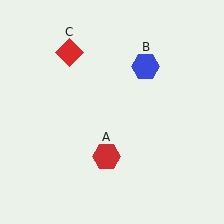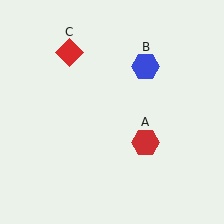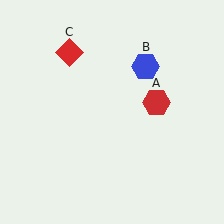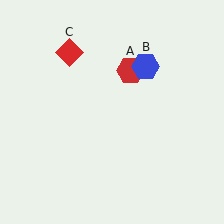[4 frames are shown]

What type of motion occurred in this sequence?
The red hexagon (object A) rotated counterclockwise around the center of the scene.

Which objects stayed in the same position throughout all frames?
Blue hexagon (object B) and red diamond (object C) remained stationary.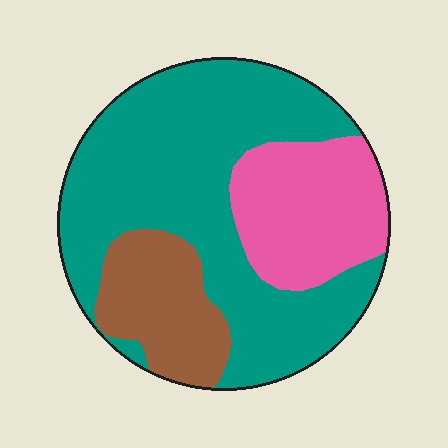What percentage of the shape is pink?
Pink covers about 25% of the shape.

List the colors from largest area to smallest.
From largest to smallest: teal, pink, brown.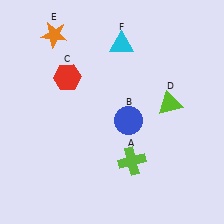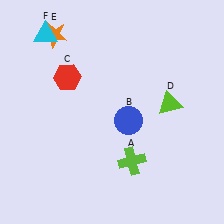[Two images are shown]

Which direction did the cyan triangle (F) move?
The cyan triangle (F) moved left.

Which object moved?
The cyan triangle (F) moved left.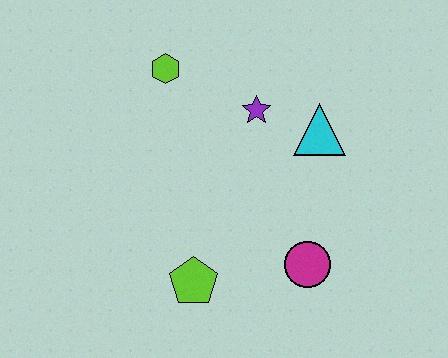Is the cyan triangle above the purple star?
No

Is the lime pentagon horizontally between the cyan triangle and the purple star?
No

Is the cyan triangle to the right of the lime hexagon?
Yes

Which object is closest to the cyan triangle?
The purple star is closest to the cyan triangle.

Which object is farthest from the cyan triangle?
The lime pentagon is farthest from the cyan triangle.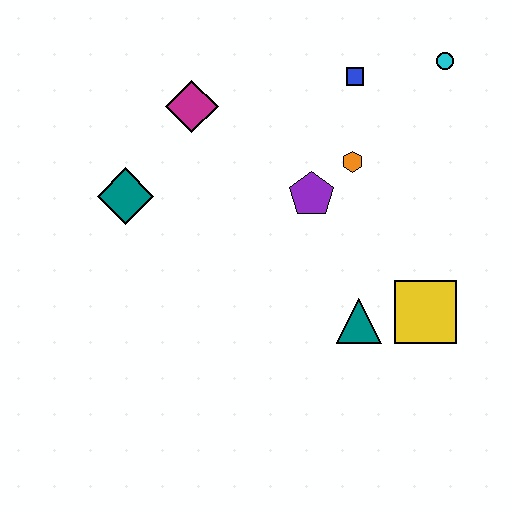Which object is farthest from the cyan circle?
The teal diamond is farthest from the cyan circle.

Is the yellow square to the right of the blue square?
Yes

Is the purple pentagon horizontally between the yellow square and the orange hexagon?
No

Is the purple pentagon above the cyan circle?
No